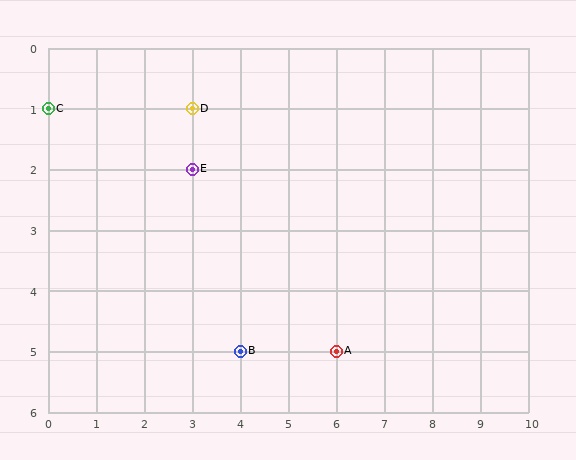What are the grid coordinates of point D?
Point D is at grid coordinates (3, 1).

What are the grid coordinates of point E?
Point E is at grid coordinates (3, 2).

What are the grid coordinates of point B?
Point B is at grid coordinates (4, 5).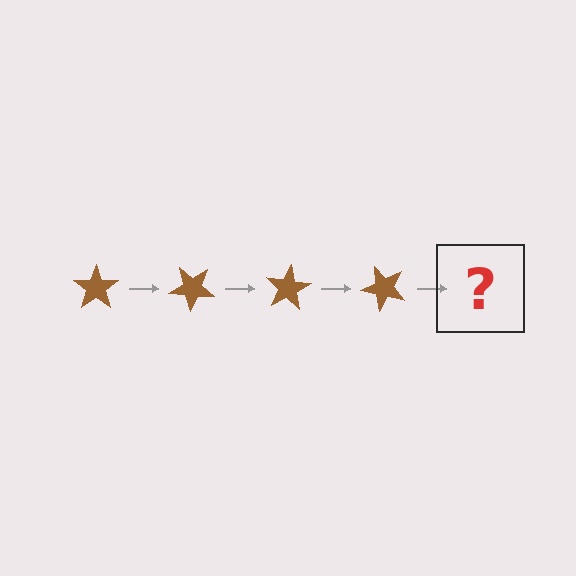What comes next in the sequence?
The next element should be a brown star rotated 160 degrees.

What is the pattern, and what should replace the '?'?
The pattern is that the star rotates 40 degrees each step. The '?' should be a brown star rotated 160 degrees.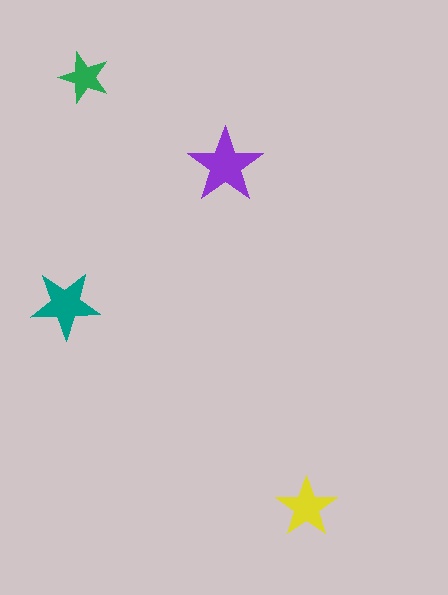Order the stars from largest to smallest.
the purple one, the teal one, the yellow one, the green one.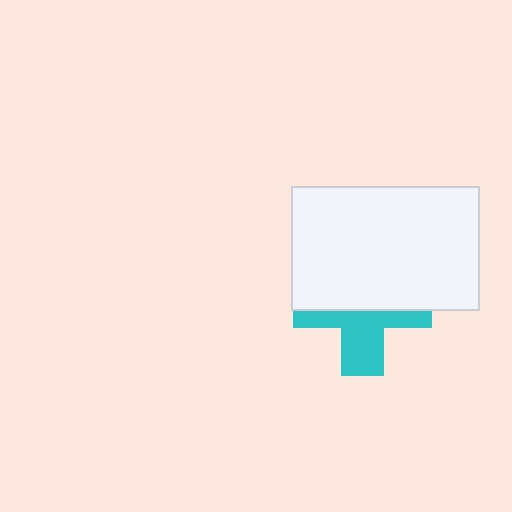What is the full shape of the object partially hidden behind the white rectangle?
The partially hidden object is a cyan cross.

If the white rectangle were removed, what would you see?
You would see the complete cyan cross.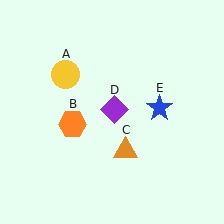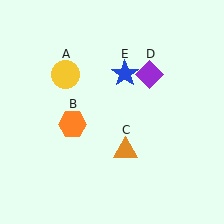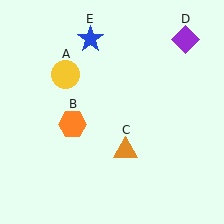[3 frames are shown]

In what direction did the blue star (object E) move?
The blue star (object E) moved up and to the left.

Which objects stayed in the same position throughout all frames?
Yellow circle (object A) and orange hexagon (object B) and orange triangle (object C) remained stationary.